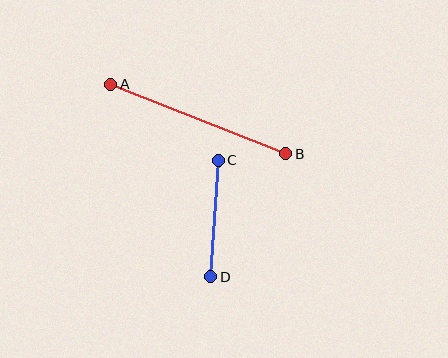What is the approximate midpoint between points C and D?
The midpoint is at approximately (215, 219) pixels.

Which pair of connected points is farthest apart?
Points A and B are farthest apart.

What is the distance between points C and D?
The distance is approximately 117 pixels.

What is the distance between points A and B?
The distance is approximately 188 pixels.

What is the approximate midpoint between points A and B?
The midpoint is at approximately (198, 119) pixels.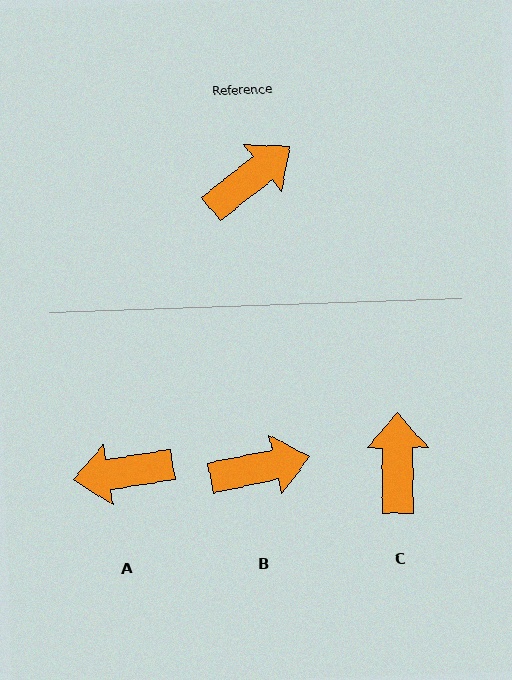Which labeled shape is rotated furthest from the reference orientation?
A, about 150 degrees away.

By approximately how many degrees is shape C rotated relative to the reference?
Approximately 52 degrees counter-clockwise.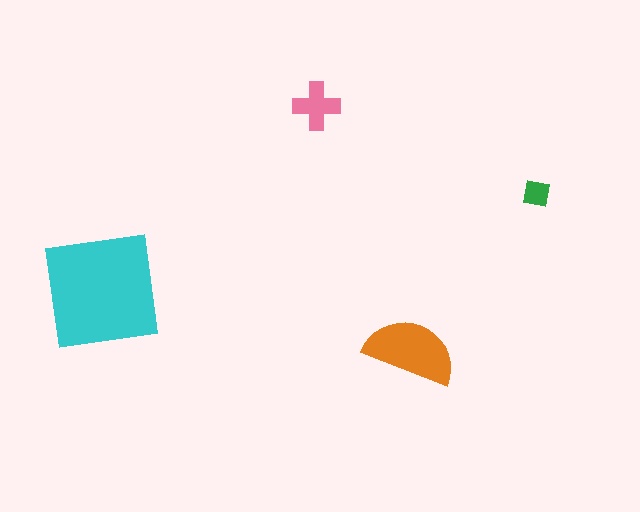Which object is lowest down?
The orange semicircle is bottommost.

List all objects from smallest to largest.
The green square, the pink cross, the orange semicircle, the cyan square.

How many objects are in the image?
There are 4 objects in the image.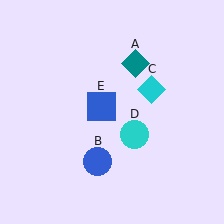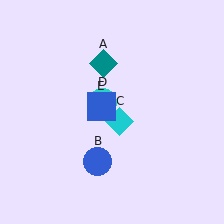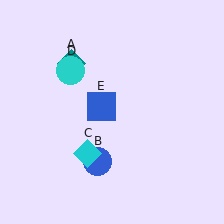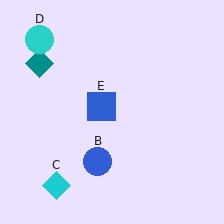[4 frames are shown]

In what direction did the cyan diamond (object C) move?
The cyan diamond (object C) moved down and to the left.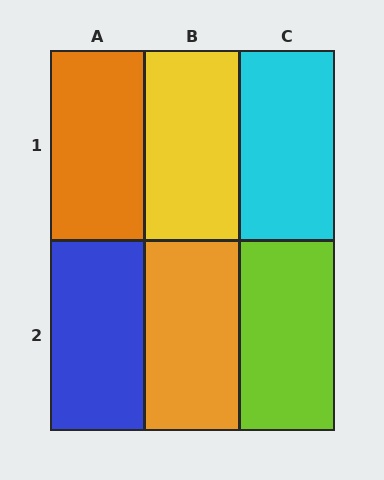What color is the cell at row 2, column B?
Orange.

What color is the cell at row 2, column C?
Lime.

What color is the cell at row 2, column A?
Blue.